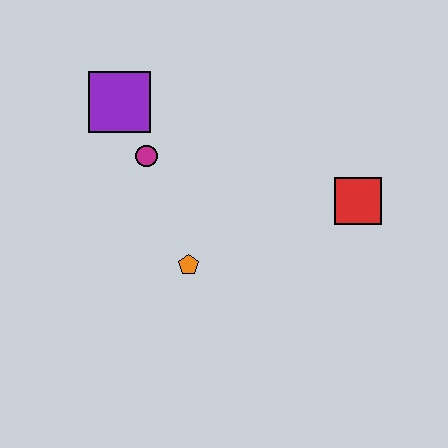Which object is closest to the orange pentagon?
The magenta circle is closest to the orange pentagon.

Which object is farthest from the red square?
The purple square is farthest from the red square.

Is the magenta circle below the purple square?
Yes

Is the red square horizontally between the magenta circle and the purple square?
No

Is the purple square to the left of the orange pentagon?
Yes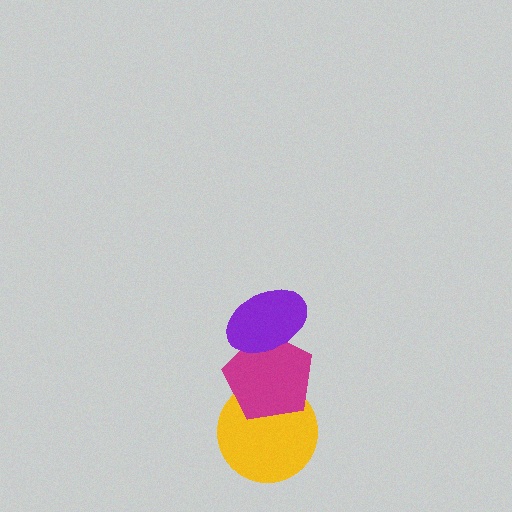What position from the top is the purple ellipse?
The purple ellipse is 1st from the top.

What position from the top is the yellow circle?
The yellow circle is 3rd from the top.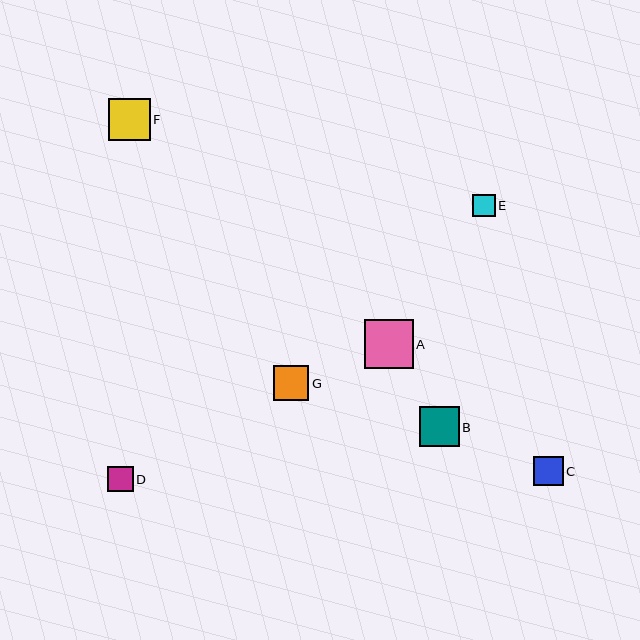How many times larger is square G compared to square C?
Square G is approximately 1.2 times the size of square C.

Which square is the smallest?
Square E is the smallest with a size of approximately 23 pixels.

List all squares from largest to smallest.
From largest to smallest: A, F, B, G, C, D, E.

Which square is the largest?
Square A is the largest with a size of approximately 49 pixels.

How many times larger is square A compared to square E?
Square A is approximately 2.2 times the size of square E.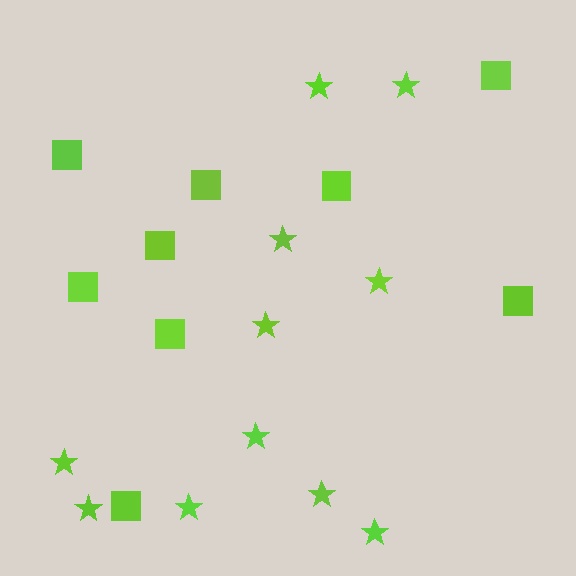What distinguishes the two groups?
There are 2 groups: one group of stars (11) and one group of squares (9).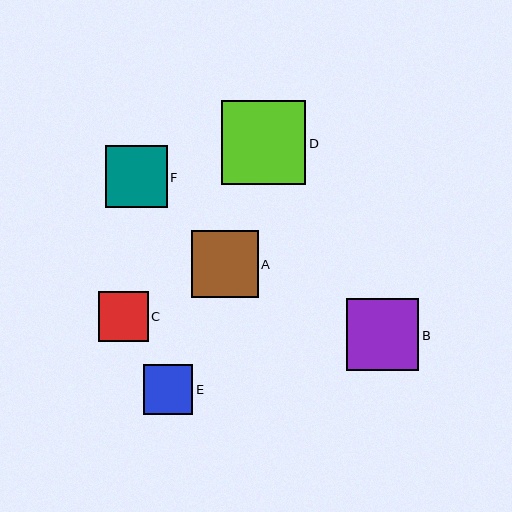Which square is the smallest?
Square E is the smallest with a size of approximately 50 pixels.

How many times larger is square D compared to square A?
Square D is approximately 1.3 times the size of square A.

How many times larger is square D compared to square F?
Square D is approximately 1.4 times the size of square F.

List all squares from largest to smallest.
From largest to smallest: D, B, A, F, C, E.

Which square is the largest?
Square D is the largest with a size of approximately 84 pixels.